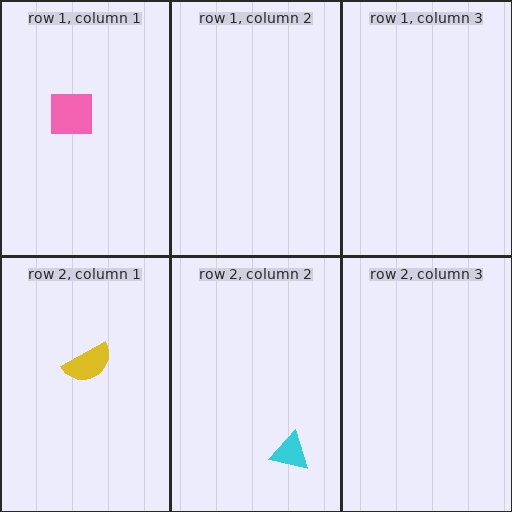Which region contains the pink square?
The row 1, column 1 region.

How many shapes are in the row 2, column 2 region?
1.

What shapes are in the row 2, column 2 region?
The cyan triangle.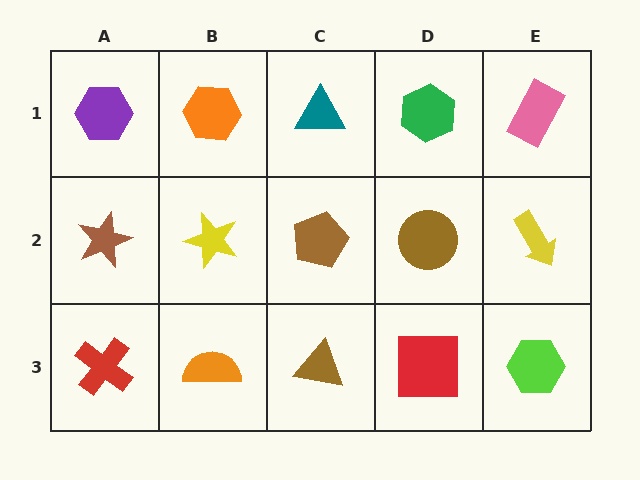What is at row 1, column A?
A purple hexagon.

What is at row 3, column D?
A red square.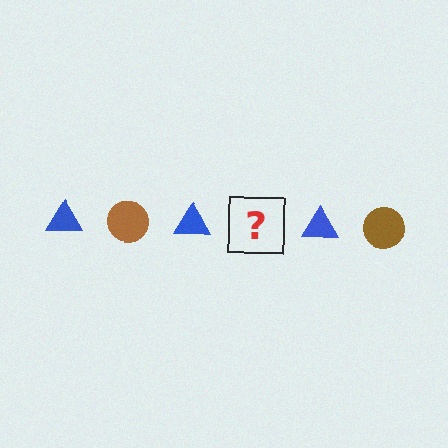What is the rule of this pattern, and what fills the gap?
The rule is that the pattern alternates between blue triangle and brown circle. The gap should be filled with a brown circle.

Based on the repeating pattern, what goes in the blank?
The blank should be a brown circle.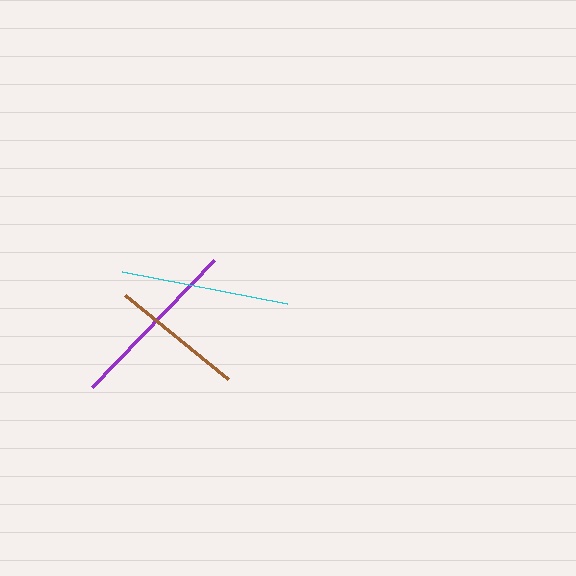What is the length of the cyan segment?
The cyan segment is approximately 168 pixels long.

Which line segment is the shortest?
The brown line is the shortest at approximately 133 pixels.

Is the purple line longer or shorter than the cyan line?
The purple line is longer than the cyan line.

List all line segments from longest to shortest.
From longest to shortest: purple, cyan, brown.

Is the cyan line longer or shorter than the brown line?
The cyan line is longer than the brown line.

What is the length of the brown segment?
The brown segment is approximately 133 pixels long.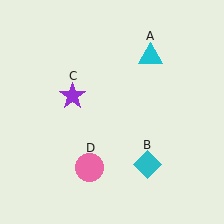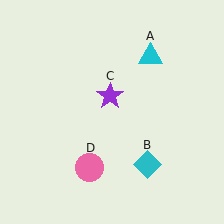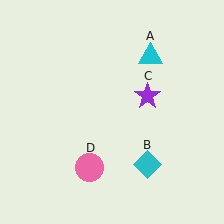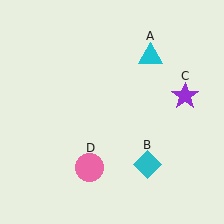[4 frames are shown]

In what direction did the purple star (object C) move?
The purple star (object C) moved right.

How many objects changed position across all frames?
1 object changed position: purple star (object C).